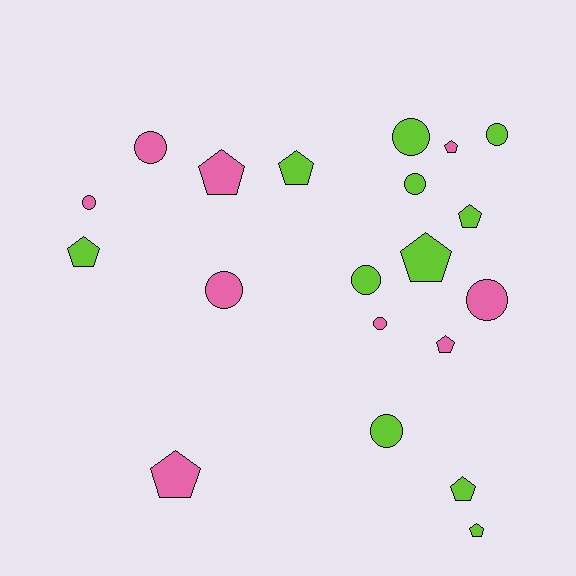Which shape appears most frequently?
Circle, with 10 objects.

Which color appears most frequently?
Lime, with 11 objects.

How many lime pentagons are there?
There are 6 lime pentagons.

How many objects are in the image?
There are 20 objects.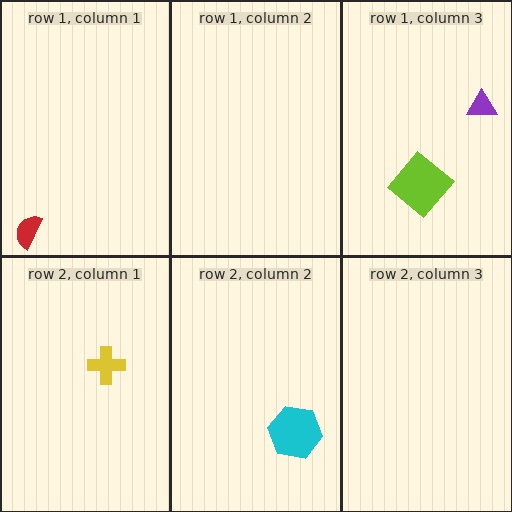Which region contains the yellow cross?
The row 2, column 1 region.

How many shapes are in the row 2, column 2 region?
1.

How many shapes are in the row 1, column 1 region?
1.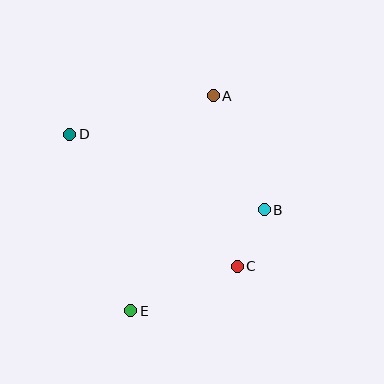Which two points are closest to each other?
Points B and C are closest to each other.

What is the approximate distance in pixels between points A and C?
The distance between A and C is approximately 172 pixels.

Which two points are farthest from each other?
Points A and E are farthest from each other.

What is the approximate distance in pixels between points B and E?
The distance between B and E is approximately 168 pixels.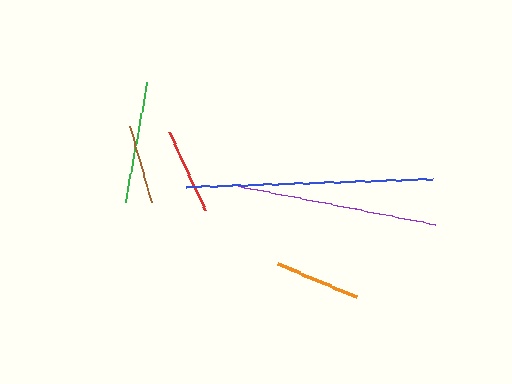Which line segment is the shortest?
The brown line is the shortest at approximately 79 pixels.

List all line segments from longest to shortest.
From longest to shortest: blue, purple, green, red, orange, brown.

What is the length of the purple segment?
The purple segment is approximately 200 pixels long.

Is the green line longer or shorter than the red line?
The green line is longer than the red line.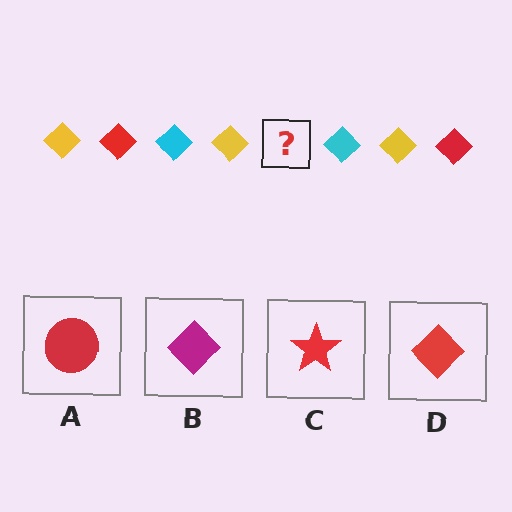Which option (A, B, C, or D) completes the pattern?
D.